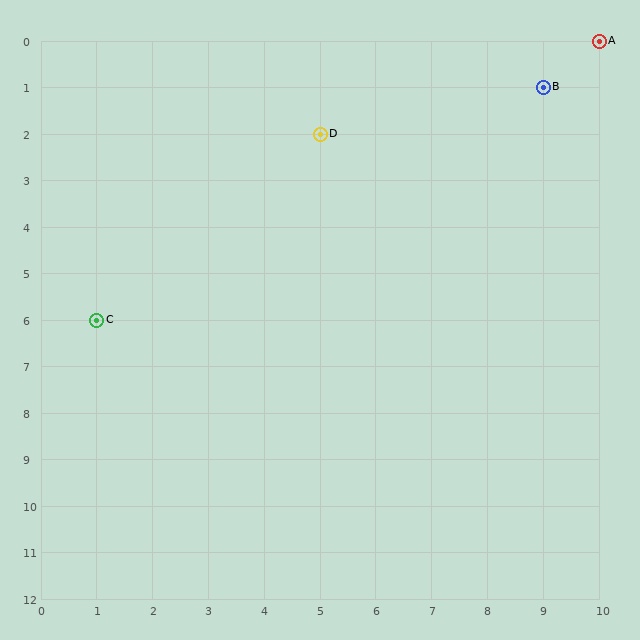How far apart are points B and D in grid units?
Points B and D are 4 columns and 1 row apart (about 4.1 grid units diagonally).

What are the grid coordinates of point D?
Point D is at grid coordinates (5, 2).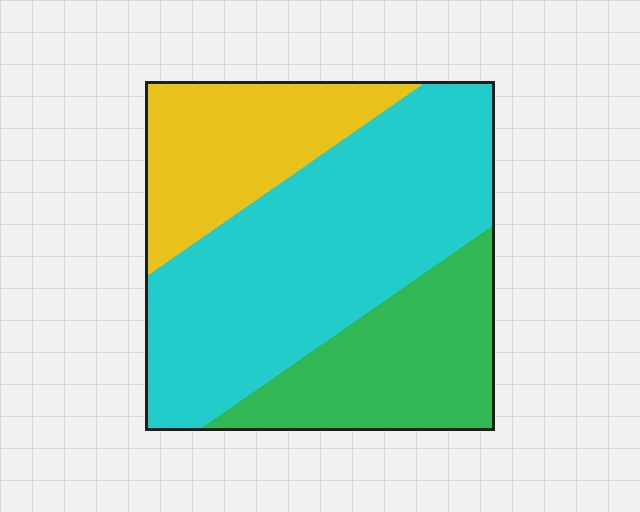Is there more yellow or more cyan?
Cyan.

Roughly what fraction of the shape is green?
Green takes up about one quarter (1/4) of the shape.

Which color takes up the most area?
Cyan, at roughly 50%.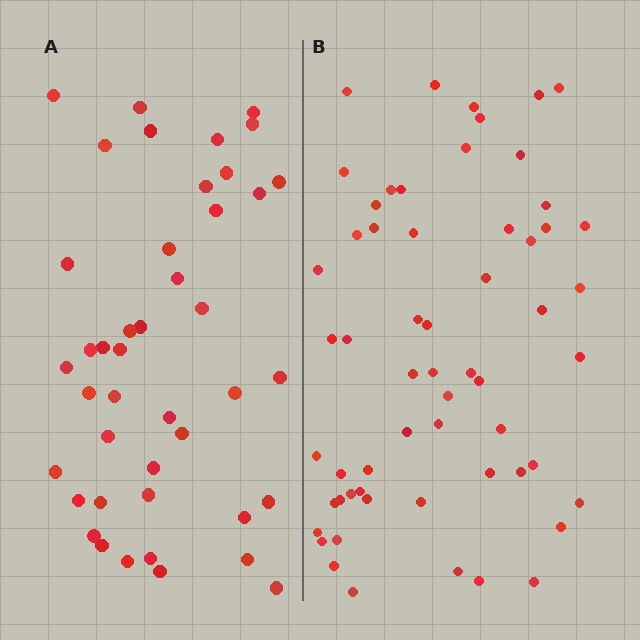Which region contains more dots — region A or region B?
Region B (the right region) has more dots.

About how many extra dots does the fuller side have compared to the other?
Region B has approximately 15 more dots than region A.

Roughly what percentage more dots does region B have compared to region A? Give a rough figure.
About 35% more.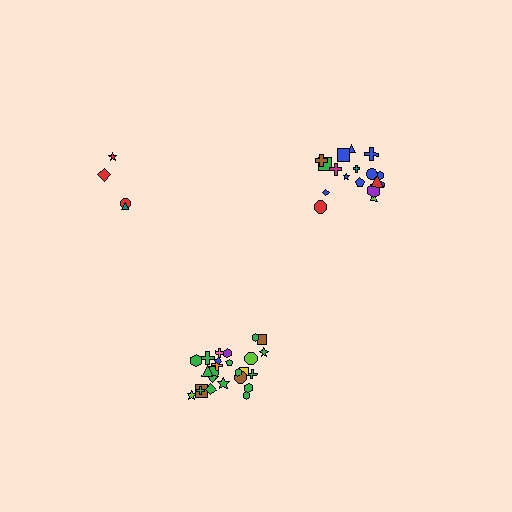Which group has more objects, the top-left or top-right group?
The top-right group.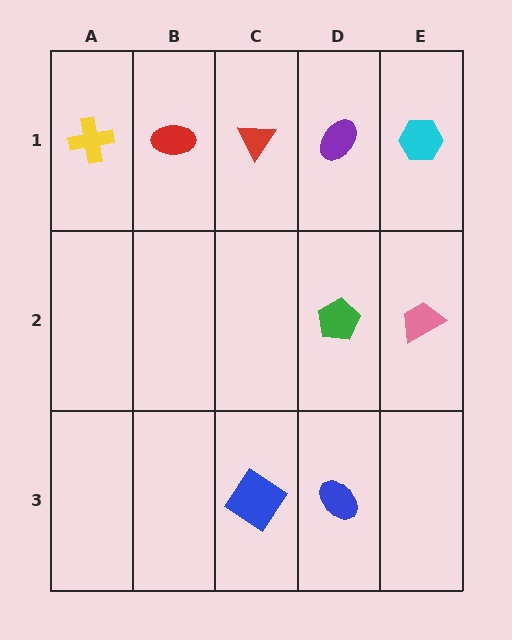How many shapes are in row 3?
2 shapes.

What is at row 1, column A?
A yellow cross.